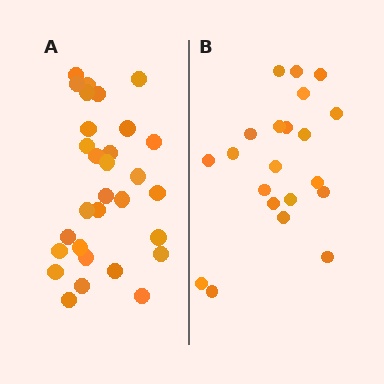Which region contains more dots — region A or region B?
Region A (the left region) has more dots.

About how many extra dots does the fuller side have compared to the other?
Region A has roughly 8 or so more dots than region B.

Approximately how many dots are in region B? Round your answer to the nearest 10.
About 20 dots. (The exact count is 21, which rounds to 20.)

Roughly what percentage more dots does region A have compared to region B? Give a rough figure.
About 45% more.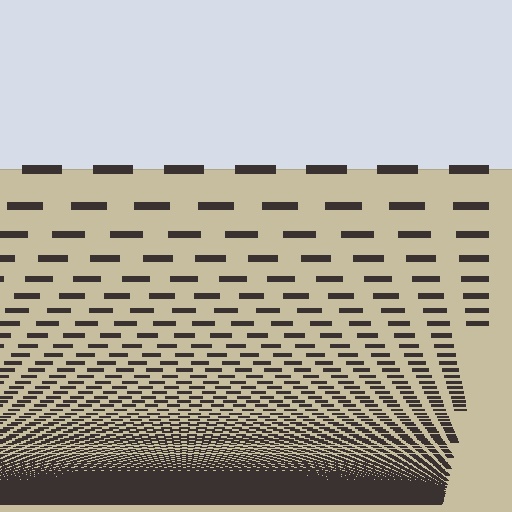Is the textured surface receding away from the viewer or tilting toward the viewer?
The surface appears to tilt toward the viewer. Texture elements get larger and sparser toward the top.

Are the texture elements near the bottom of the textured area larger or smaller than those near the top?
Smaller. The gradient is inverted — elements near the bottom are smaller and denser.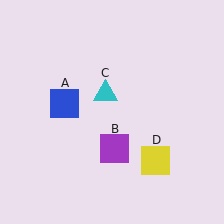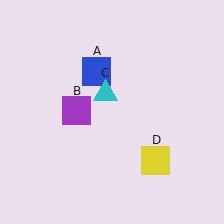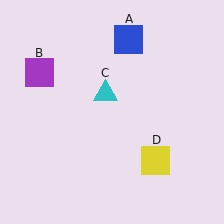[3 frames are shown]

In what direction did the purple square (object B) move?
The purple square (object B) moved up and to the left.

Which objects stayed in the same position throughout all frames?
Cyan triangle (object C) and yellow square (object D) remained stationary.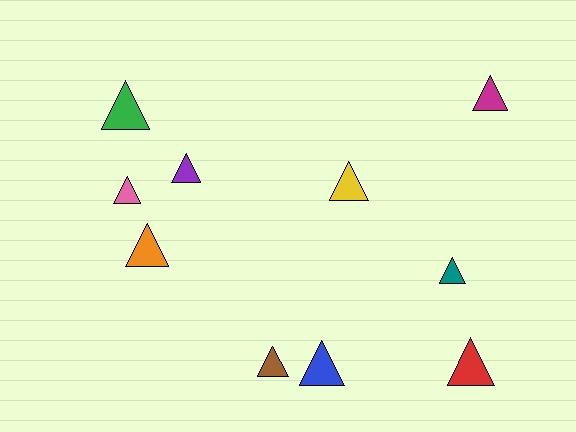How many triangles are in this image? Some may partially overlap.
There are 10 triangles.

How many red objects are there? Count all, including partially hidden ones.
There is 1 red object.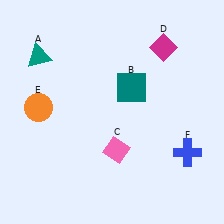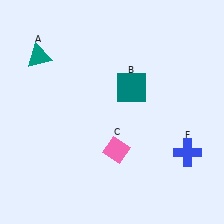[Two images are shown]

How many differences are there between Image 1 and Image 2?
There are 2 differences between the two images.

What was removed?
The orange circle (E), the magenta diamond (D) were removed in Image 2.